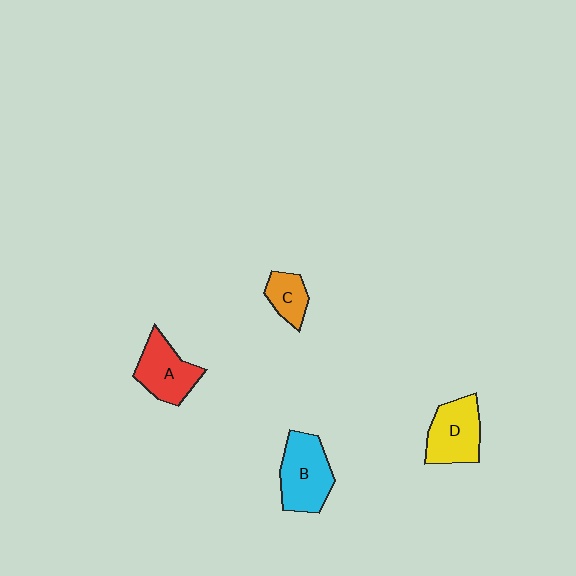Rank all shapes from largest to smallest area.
From largest to smallest: B (cyan), D (yellow), A (red), C (orange).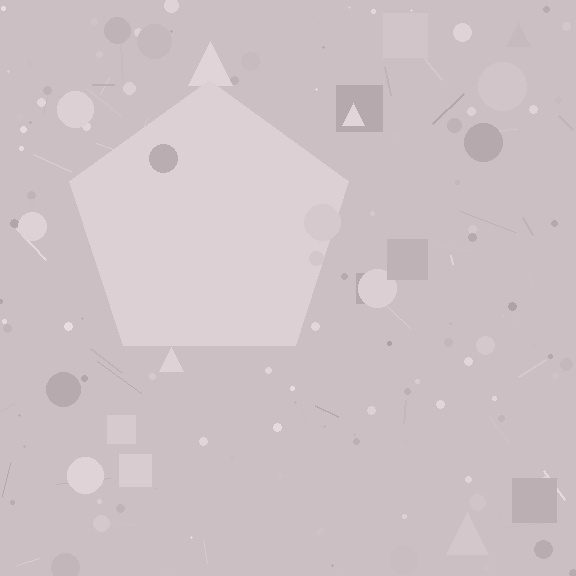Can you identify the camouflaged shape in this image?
The camouflaged shape is a pentagon.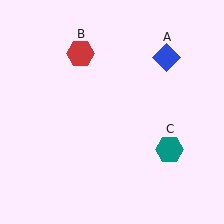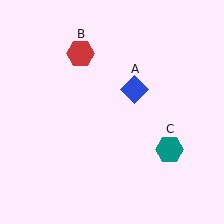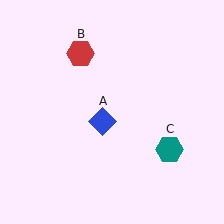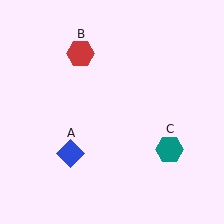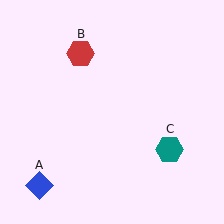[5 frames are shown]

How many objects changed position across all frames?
1 object changed position: blue diamond (object A).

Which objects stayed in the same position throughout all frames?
Red hexagon (object B) and teal hexagon (object C) remained stationary.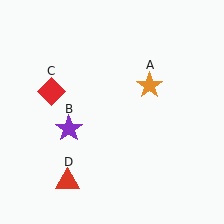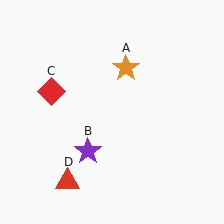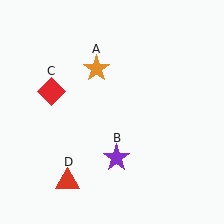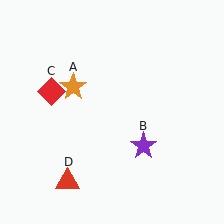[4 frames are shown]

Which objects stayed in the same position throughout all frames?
Red diamond (object C) and red triangle (object D) remained stationary.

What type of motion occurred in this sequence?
The orange star (object A), purple star (object B) rotated counterclockwise around the center of the scene.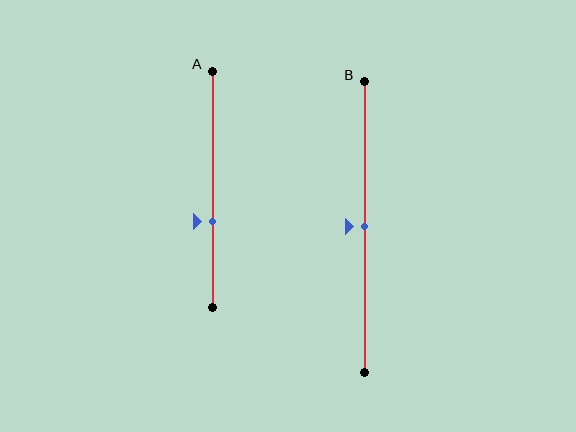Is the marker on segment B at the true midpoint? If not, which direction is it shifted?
Yes, the marker on segment B is at the true midpoint.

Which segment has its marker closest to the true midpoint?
Segment B has its marker closest to the true midpoint.